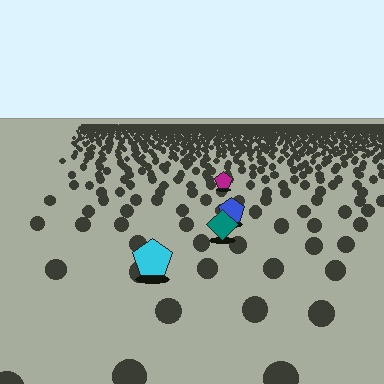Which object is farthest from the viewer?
The magenta pentagon is farthest from the viewer. It appears smaller and the ground texture around it is denser.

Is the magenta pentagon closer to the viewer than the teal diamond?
No. The teal diamond is closer — you can tell from the texture gradient: the ground texture is coarser near it.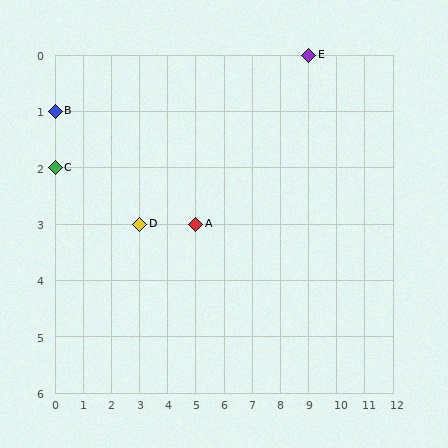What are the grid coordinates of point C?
Point C is at grid coordinates (0, 2).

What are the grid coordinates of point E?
Point E is at grid coordinates (9, 0).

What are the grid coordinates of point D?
Point D is at grid coordinates (3, 3).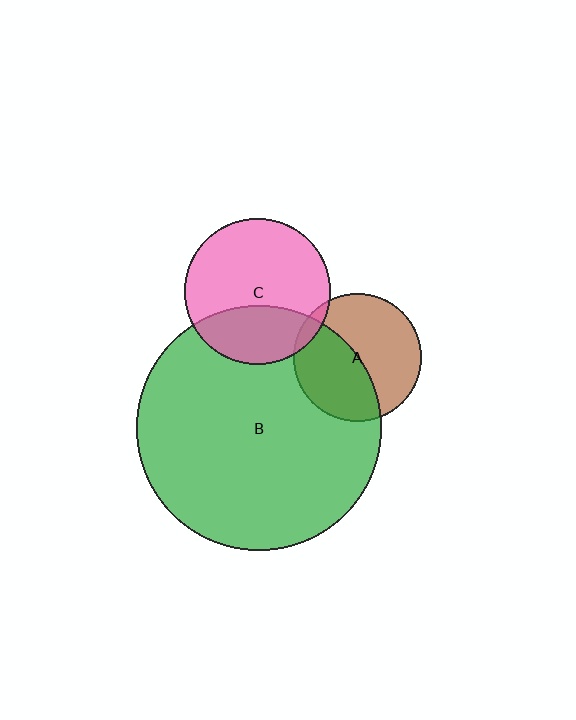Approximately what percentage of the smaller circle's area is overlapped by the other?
Approximately 5%.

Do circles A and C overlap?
Yes.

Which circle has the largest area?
Circle B (green).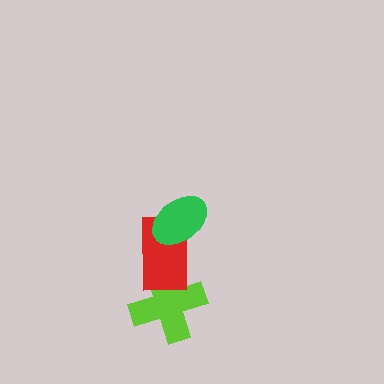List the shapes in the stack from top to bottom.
From top to bottom: the green ellipse, the red rectangle, the lime cross.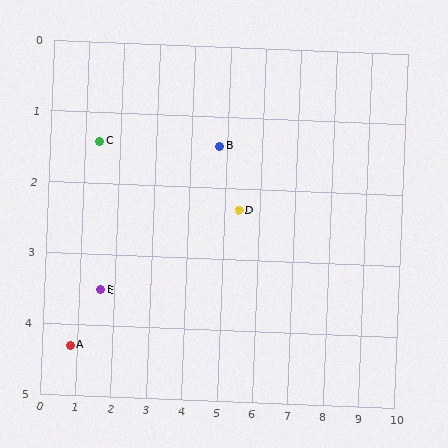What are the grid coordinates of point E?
Point E is at approximately (1.6, 3.5).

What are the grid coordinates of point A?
Point A is at approximately (0.8, 4.3).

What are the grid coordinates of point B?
Point B is at approximately (4.8, 1.4).